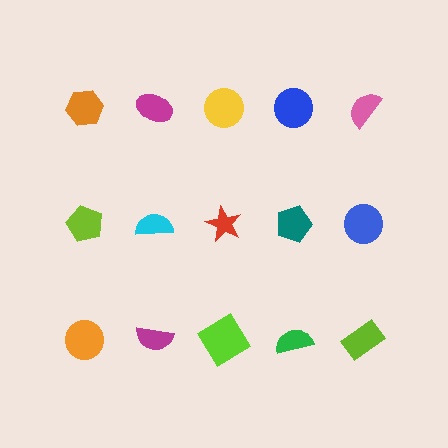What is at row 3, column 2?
A magenta semicircle.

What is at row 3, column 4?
A green semicircle.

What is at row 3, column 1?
An orange circle.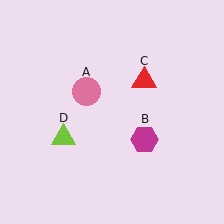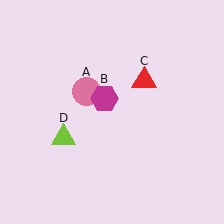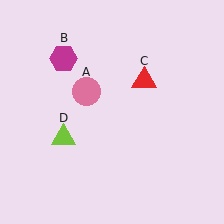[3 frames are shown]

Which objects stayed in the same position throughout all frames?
Pink circle (object A) and red triangle (object C) and lime triangle (object D) remained stationary.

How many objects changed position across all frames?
1 object changed position: magenta hexagon (object B).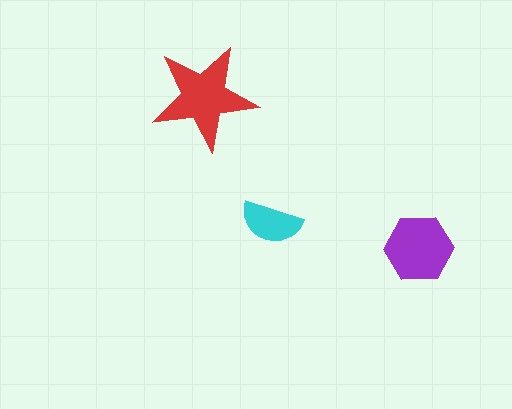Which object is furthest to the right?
The purple hexagon is rightmost.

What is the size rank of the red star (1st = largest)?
1st.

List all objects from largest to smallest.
The red star, the purple hexagon, the cyan semicircle.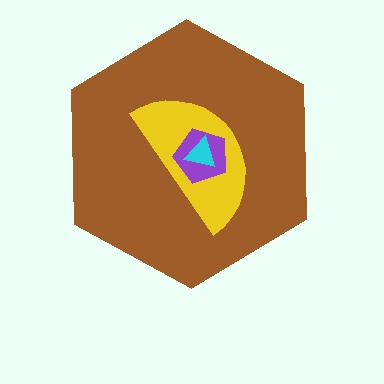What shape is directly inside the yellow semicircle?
The purple pentagon.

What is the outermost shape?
The brown hexagon.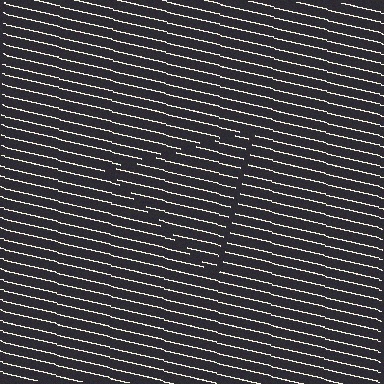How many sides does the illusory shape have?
3 sides — the line-ends trace a triangle.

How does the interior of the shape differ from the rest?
The interior of the shape contains the same grating, shifted by half a period — the contour is defined by the phase discontinuity where line-ends from the inner and outer gratings abut.